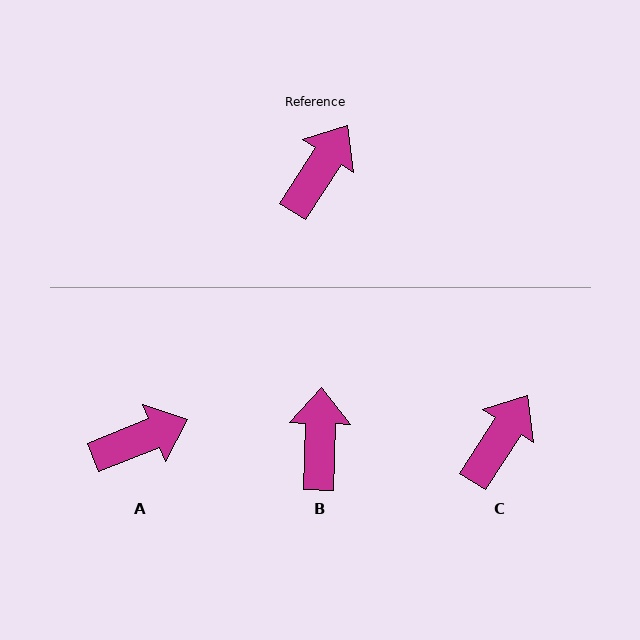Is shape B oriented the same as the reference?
No, it is off by about 31 degrees.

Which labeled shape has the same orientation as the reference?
C.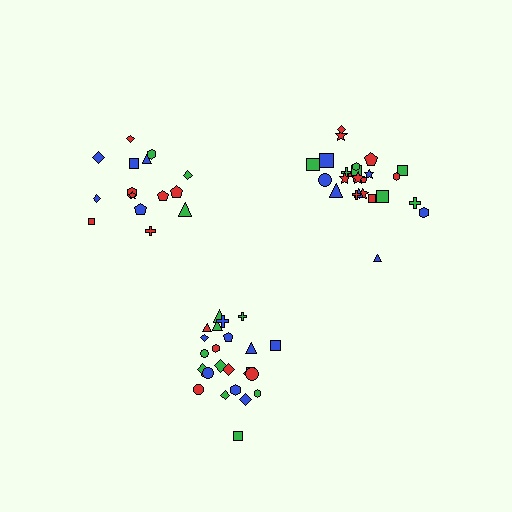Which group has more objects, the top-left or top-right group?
The top-right group.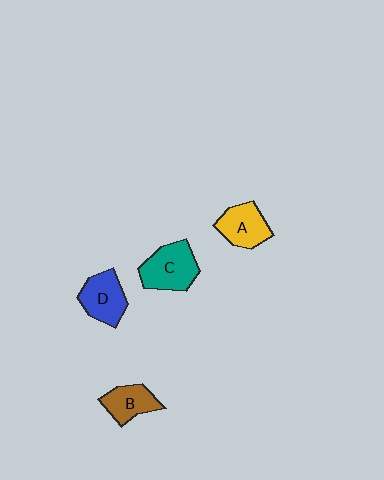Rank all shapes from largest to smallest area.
From largest to smallest: C (teal), D (blue), A (yellow), B (brown).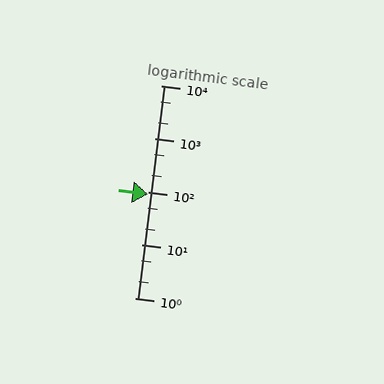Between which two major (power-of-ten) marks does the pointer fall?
The pointer is between 10 and 100.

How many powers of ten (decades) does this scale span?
The scale spans 4 decades, from 1 to 10000.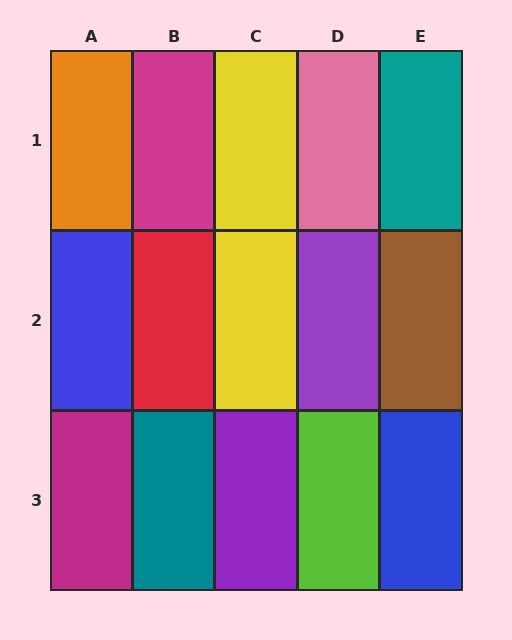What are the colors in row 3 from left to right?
Magenta, teal, purple, lime, blue.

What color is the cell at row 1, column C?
Yellow.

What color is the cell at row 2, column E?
Brown.